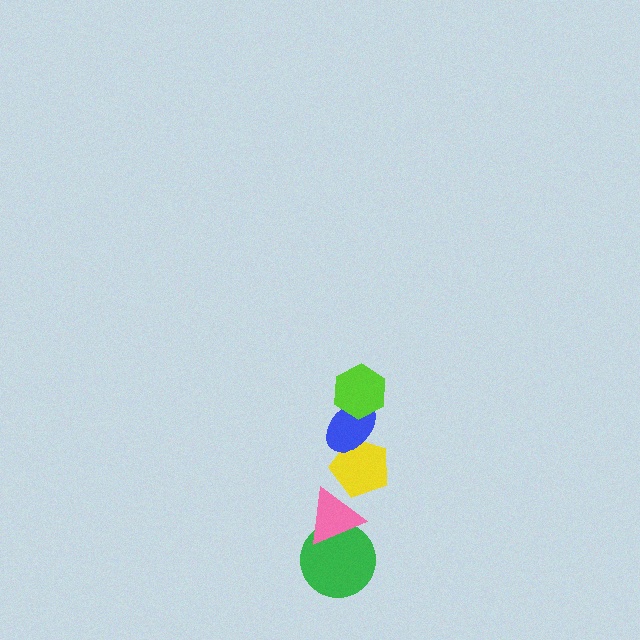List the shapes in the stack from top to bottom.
From top to bottom: the lime hexagon, the blue ellipse, the yellow pentagon, the pink triangle, the green circle.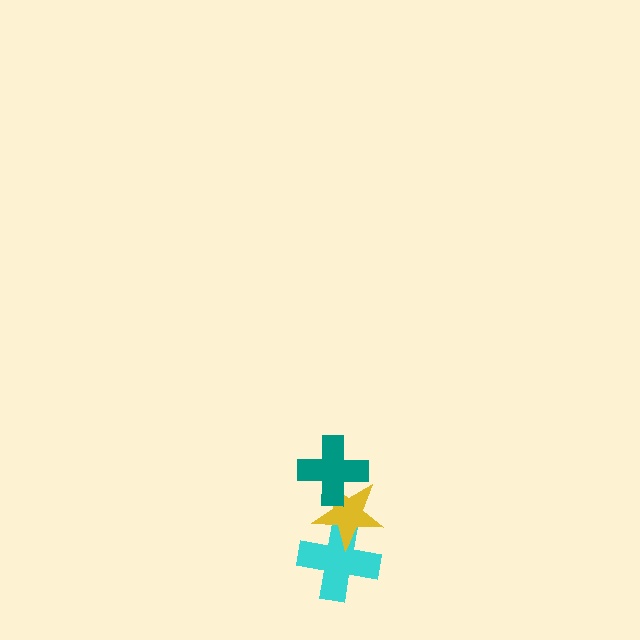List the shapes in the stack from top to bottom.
From top to bottom: the teal cross, the yellow star, the cyan cross.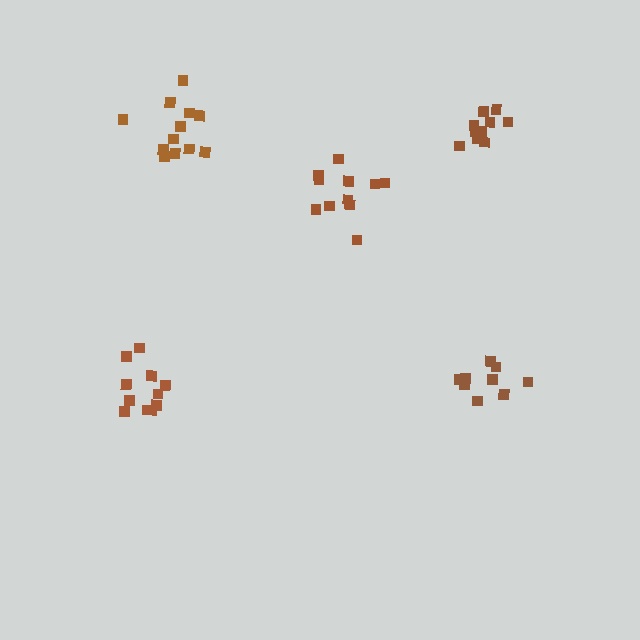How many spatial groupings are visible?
There are 5 spatial groupings.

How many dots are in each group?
Group 1: 9 dots, Group 2: 11 dots, Group 3: 11 dots, Group 4: 12 dots, Group 5: 10 dots (53 total).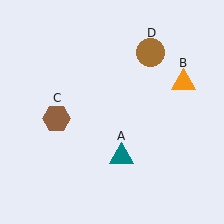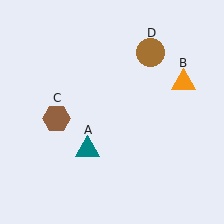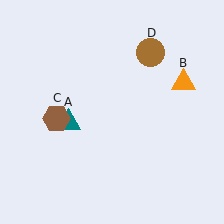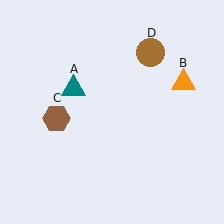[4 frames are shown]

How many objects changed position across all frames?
1 object changed position: teal triangle (object A).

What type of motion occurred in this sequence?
The teal triangle (object A) rotated clockwise around the center of the scene.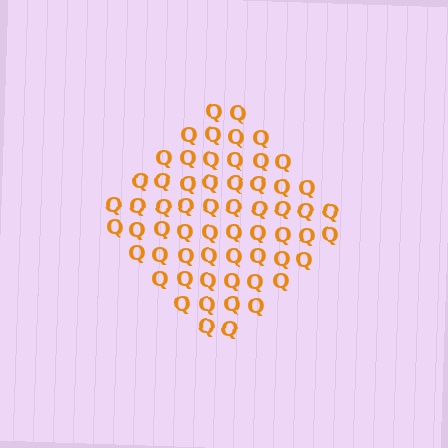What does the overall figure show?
The overall figure shows a diamond.